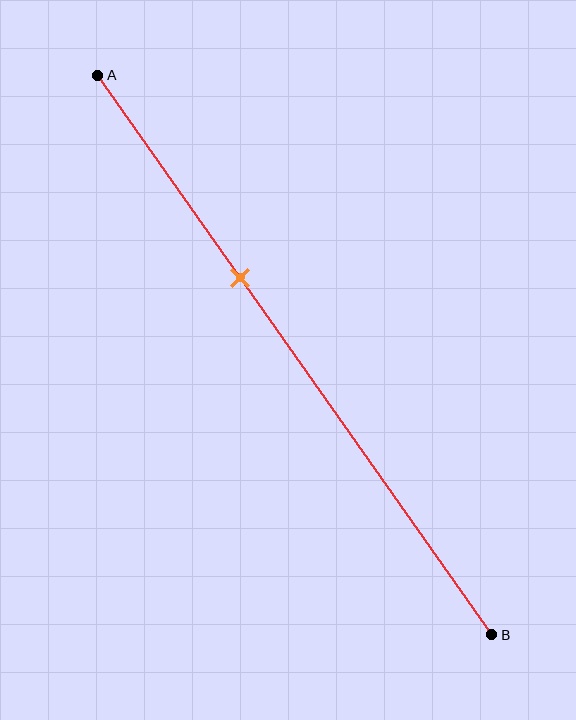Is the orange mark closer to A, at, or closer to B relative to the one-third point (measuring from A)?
The orange mark is approximately at the one-third point of segment AB.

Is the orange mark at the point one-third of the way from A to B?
Yes, the mark is approximately at the one-third point.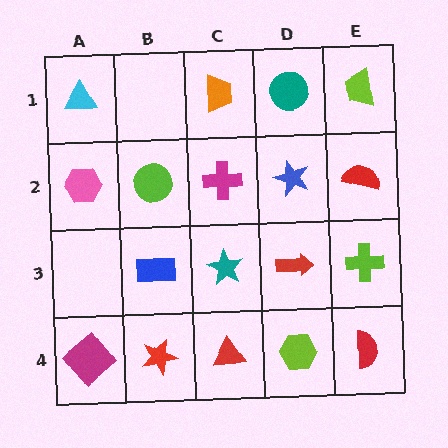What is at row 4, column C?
A red triangle.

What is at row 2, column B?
A lime circle.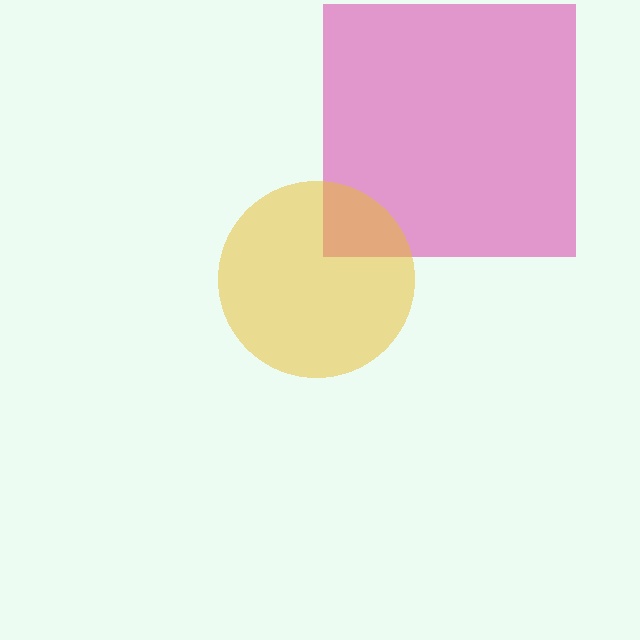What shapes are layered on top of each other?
The layered shapes are: a pink square, a yellow circle.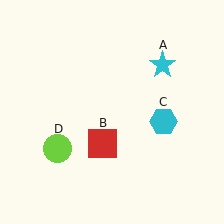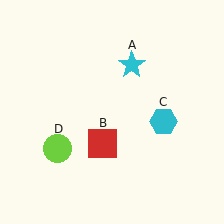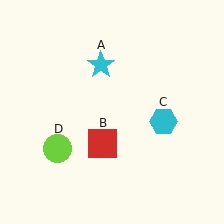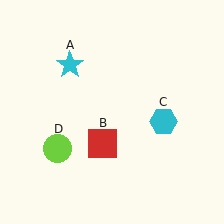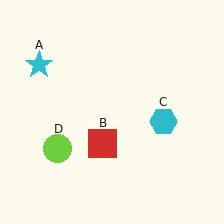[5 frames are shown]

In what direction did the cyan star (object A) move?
The cyan star (object A) moved left.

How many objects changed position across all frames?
1 object changed position: cyan star (object A).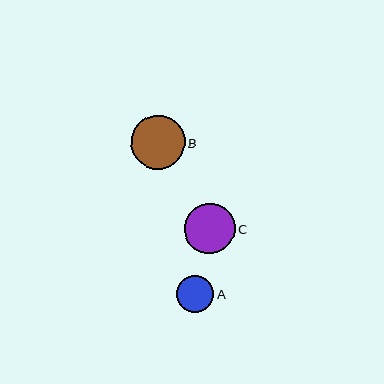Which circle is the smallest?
Circle A is the smallest with a size of approximately 37 pixels.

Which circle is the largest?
Circle B is the largest with a size of approximately 54 pixels.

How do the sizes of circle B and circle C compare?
Circle B and circle C are approximately the same size.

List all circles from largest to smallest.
From largest to smallest: B, C, A.